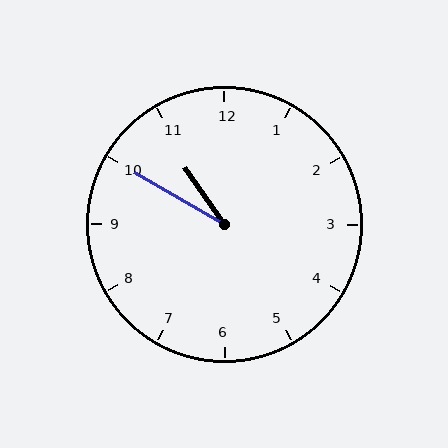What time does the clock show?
10:50.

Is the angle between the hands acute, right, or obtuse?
It is acute.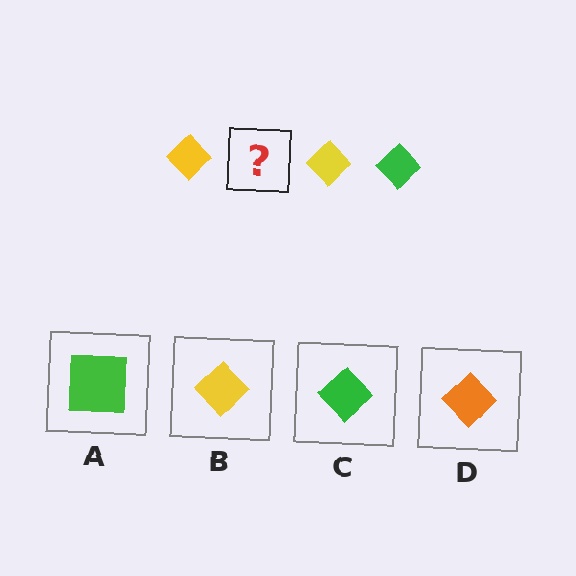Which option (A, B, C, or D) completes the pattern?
C.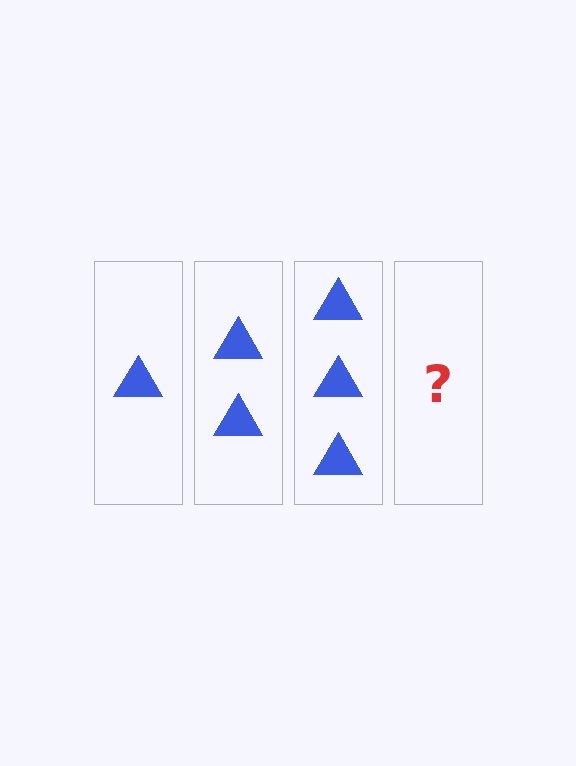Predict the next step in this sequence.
The next step is 4 triangles.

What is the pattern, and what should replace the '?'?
The pattern is that each step adds one more triangle. The '?' should be 4 triangles.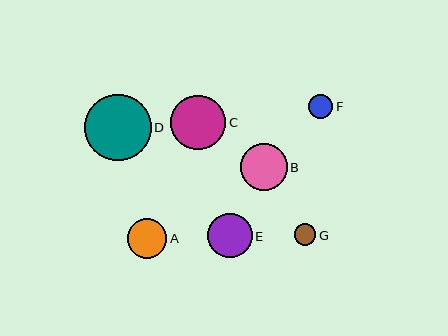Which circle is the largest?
Circle D is the largest with a size of approximately 66 pixels.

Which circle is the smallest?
Circle G is the smallest with a size of approximately 21 pixels.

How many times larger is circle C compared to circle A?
Circle C is approximately 1.4 times the size of circle A.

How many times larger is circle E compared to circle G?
Circle E is approximately 2.1 times the size of circle G.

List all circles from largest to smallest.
From largest to smallest: D, C, B, E, A, F, G.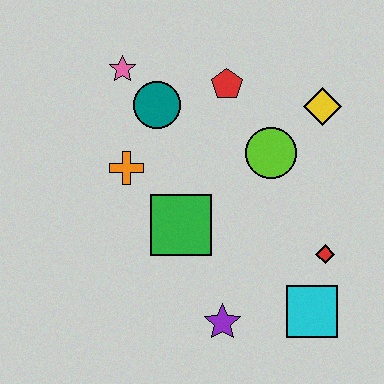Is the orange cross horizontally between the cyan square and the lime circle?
No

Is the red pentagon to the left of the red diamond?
Yes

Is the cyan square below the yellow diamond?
Yes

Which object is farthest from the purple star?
The pink star is farthest from the purple star.